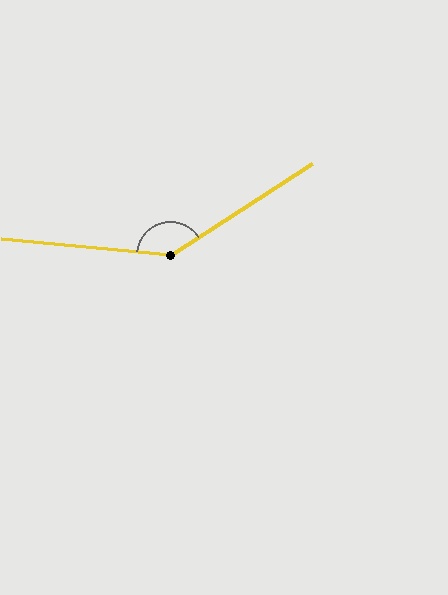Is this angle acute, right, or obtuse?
It is obtuse.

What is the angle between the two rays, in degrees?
Approximately 142 degrees.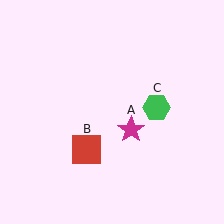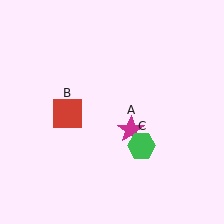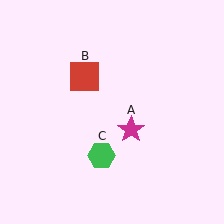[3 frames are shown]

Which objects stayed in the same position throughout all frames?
Magenta star (object A) remained stationary.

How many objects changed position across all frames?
2 objects changed position: red square (object B), green hexagon (object C).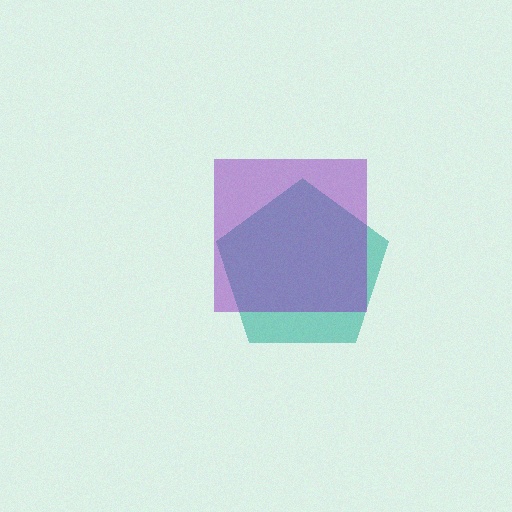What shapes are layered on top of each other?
The layered shapes are: a teal pentagon, a purple square.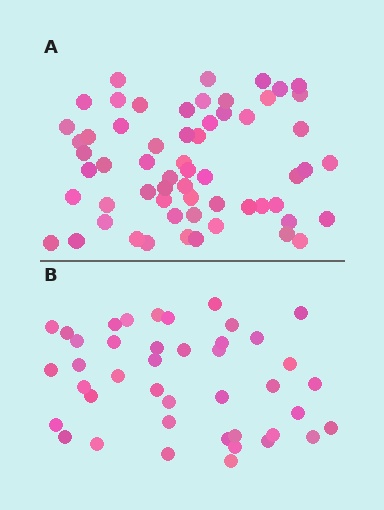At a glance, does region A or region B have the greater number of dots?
Region A (the top region) has more dots.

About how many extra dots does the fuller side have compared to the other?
Region A has approximately 20 more dots than region B.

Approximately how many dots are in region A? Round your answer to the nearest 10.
About 60 dots.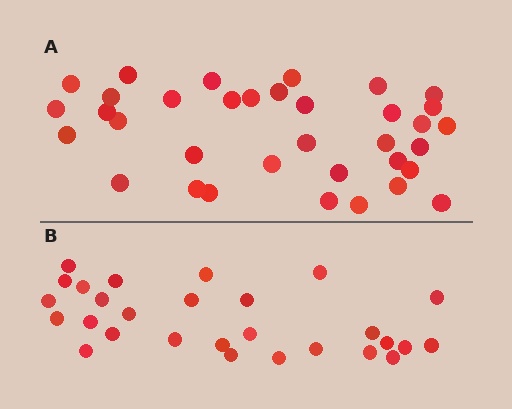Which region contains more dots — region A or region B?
Region A (the top region) has more dots.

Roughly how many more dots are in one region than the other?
Region A has roughly 8 or so more dots than region B.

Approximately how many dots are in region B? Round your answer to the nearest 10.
About 30 dots. (The exact count is 28, which rounds to 30.)